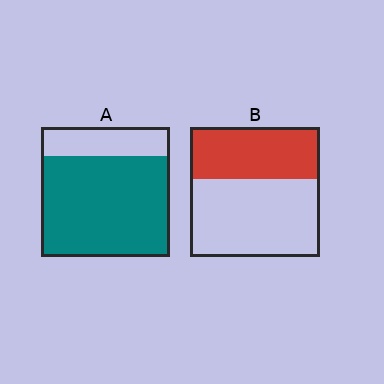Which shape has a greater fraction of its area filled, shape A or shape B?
Shape A.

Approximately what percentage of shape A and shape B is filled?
A is approximately 80% and B is approximately 40%.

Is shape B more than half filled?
No.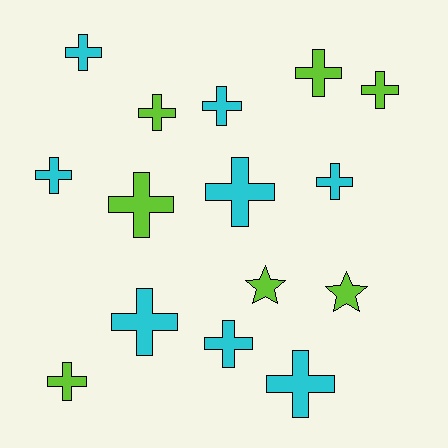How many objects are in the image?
There are 15 objects.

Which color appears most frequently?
Cyan, with 8 objects.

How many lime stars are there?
There are 2 lime stars.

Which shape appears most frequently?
Cross, with 13 objects.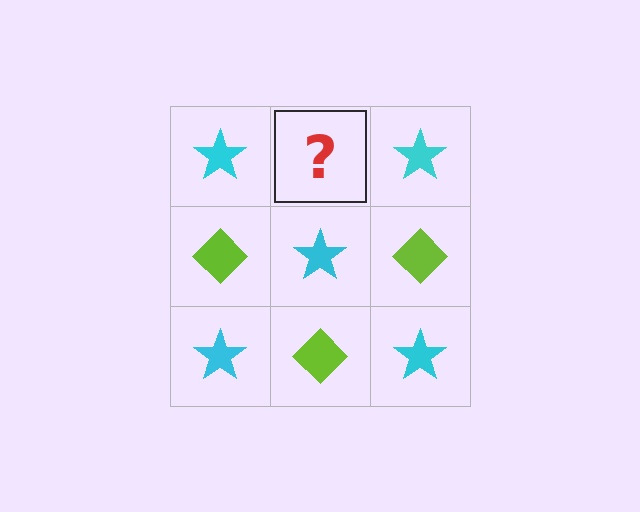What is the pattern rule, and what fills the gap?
The rule is that it alternates cyan star and lime diamond in a checkerboard pattern. The gap should be filled with a lime diamond.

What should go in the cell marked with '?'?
The missing cell should contain a lime diamond.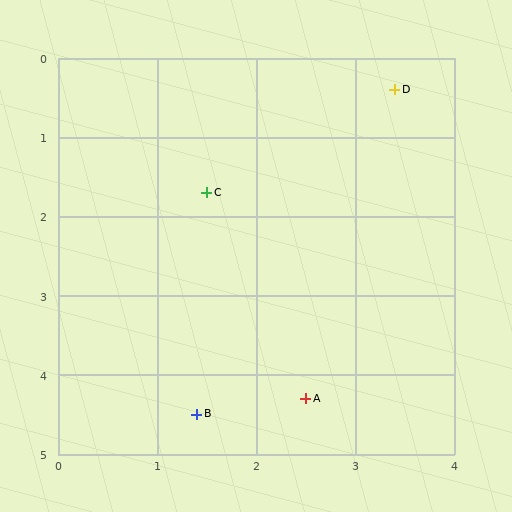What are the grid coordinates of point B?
Point B is at approximately (1.4, 4.5).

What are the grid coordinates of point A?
Point A is at approximately (2.5, 4.3).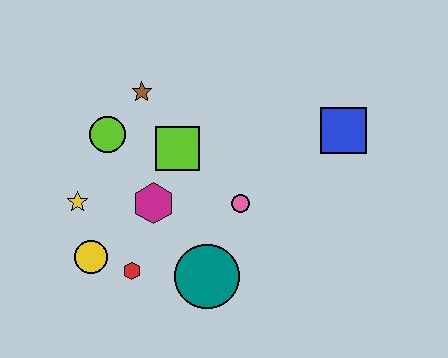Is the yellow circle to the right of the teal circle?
No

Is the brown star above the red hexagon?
Yes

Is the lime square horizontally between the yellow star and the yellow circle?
No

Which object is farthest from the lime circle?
The blue square is farthest from the lime circle.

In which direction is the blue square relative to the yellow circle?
The blue square is to the right of the yellow circle.